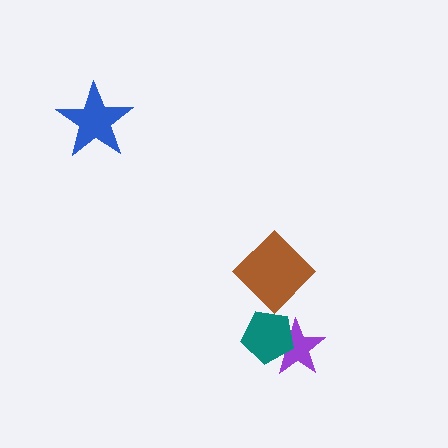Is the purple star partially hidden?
Yes, it is partially covered by another shape.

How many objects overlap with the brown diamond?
0 objects overlap with the brown diamond.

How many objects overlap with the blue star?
0 objects overlap with the blue star.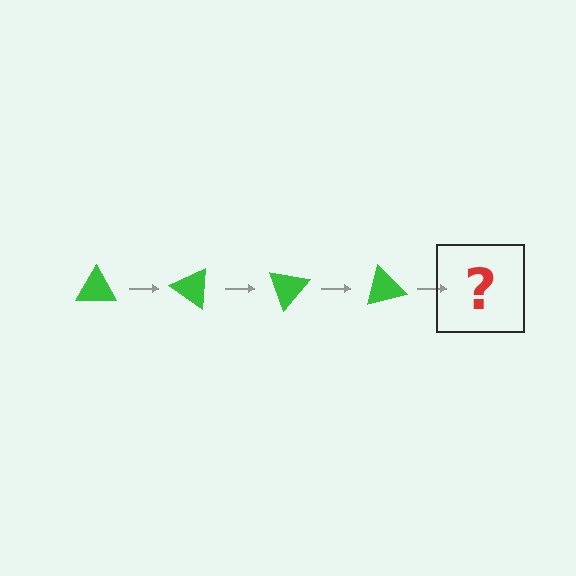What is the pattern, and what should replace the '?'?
The pattern is that the triangle rotates 35 degrees each step. The '?' should be a green triangle rotated 140 degrees.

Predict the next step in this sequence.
The next step is a green triangle rotated 140 degrees.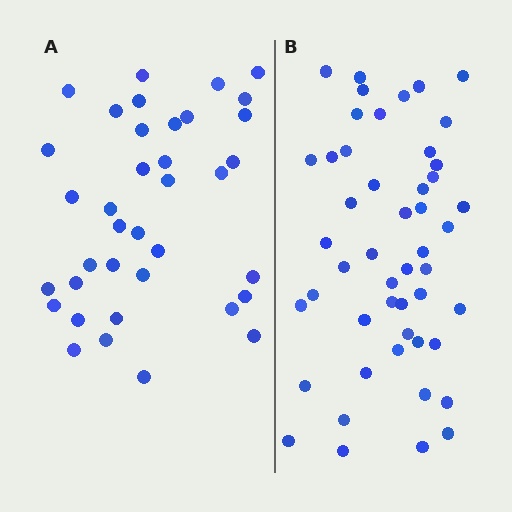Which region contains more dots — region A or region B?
Region B (the right region) has more dots.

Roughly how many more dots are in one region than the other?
Region B has roughly 12 or so more dots than region A.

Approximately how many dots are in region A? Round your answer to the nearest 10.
About 40 dots. (The exact count is 37, which rounds to 40.)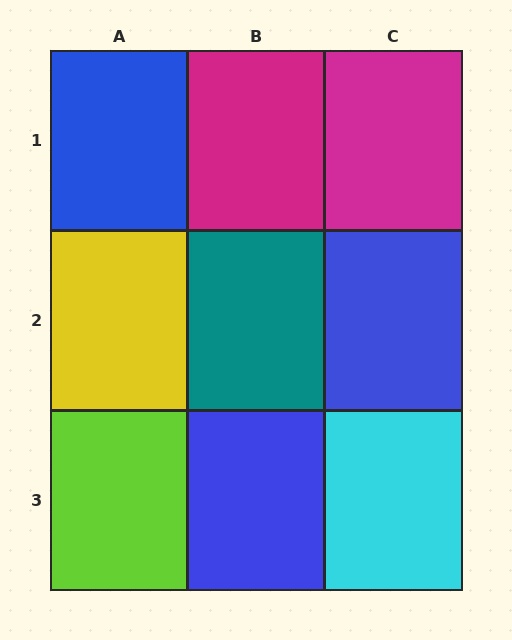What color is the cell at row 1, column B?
Magenta.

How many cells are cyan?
1 cell is cyan.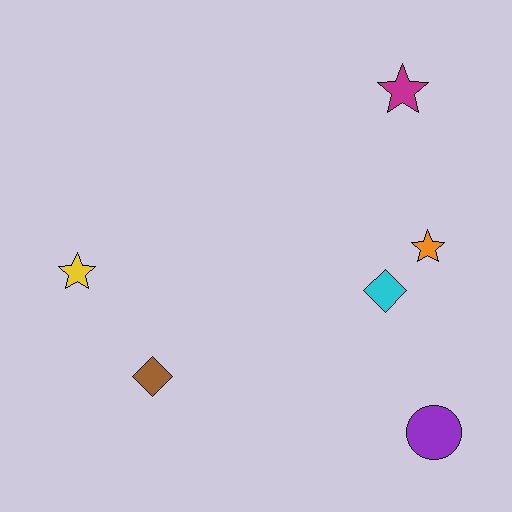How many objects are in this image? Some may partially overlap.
There are 6 objects.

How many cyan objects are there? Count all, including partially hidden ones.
There is 1 cyan object.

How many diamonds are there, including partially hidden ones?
There are 2 diamonds.